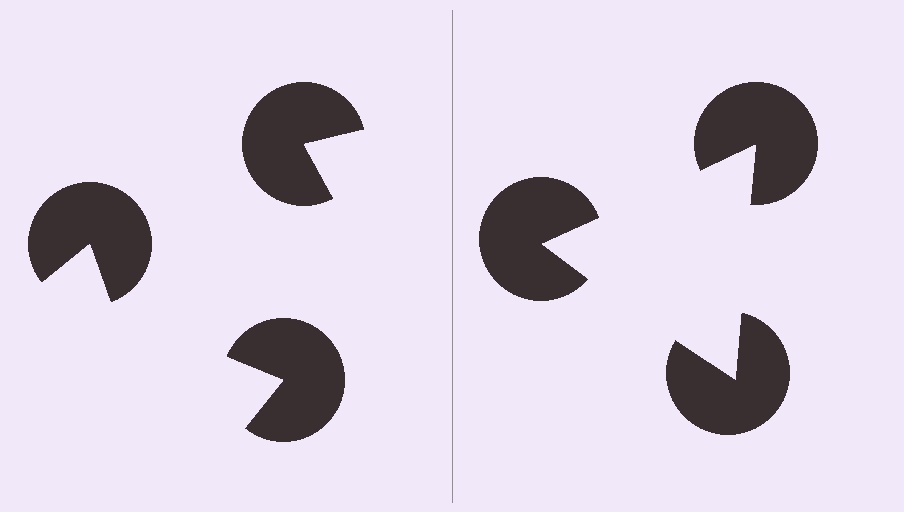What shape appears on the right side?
An illusory triangle.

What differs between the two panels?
The pac-man discs are positioned identically on both sides; only the wedge orientations differ. On the right they align to a triangle; on the left they are misaligned.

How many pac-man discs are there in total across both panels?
6 — 3 on each side.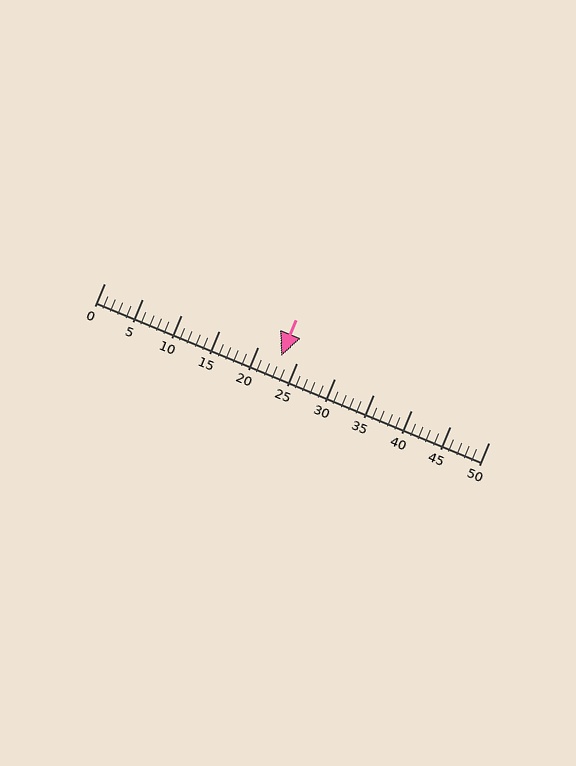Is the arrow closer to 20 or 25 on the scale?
The arrow is closer to 25.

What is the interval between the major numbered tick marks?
The major tick marks are spaced 5 units apart.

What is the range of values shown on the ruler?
The ruler shows values from 0 to 50.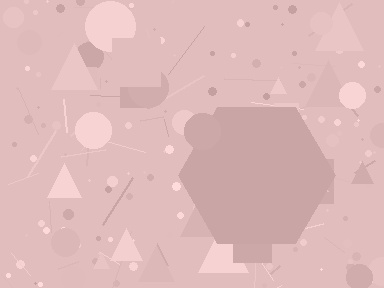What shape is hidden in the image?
A hexagon is hidden in the image.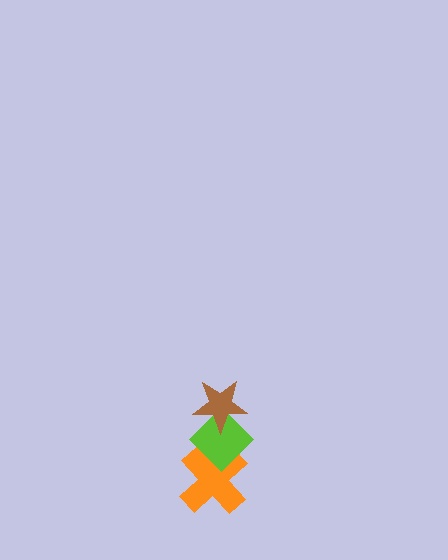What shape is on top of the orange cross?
The lime diamond is on top of the orange cross.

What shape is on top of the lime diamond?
The brown star is on top of the lime diamond.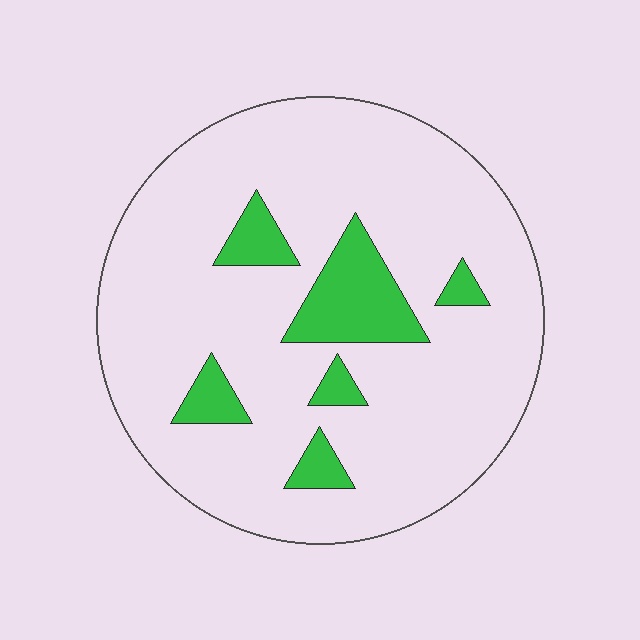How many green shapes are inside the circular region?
6.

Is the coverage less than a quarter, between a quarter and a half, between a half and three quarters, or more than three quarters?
Less than a quarter.